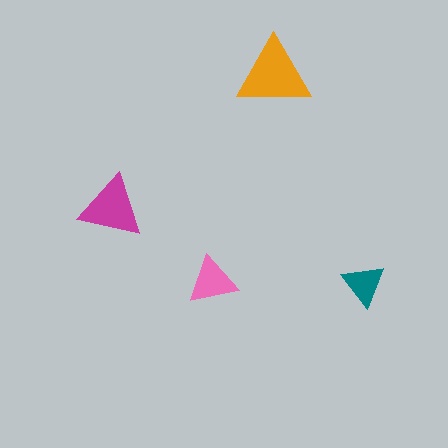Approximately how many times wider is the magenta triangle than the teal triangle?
About 1.5 times wider.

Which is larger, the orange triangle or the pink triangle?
The orange one.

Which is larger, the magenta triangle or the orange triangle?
The orange one.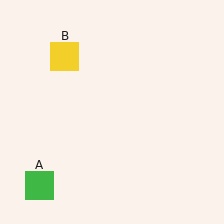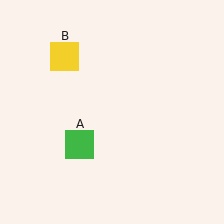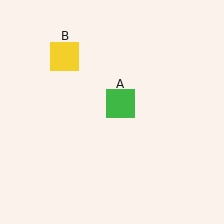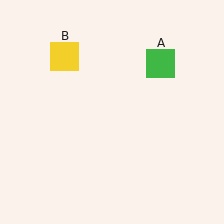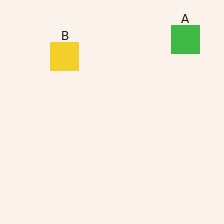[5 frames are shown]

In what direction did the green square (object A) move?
The green square (object A) moved up and to the right.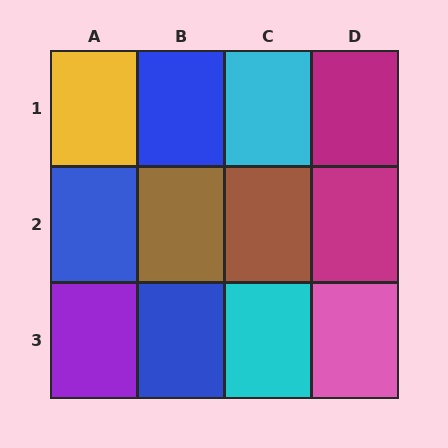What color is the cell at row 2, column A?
Blue.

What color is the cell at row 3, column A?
Purple.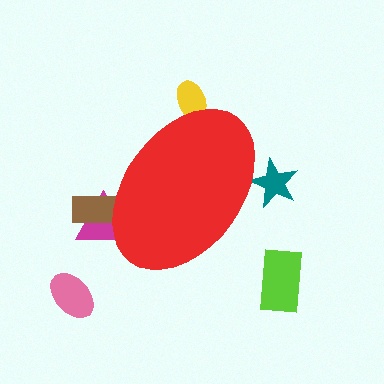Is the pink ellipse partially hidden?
No, the pink ellipse is fully visible.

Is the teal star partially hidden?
Yes, the teal star is partially hidden behind the red ellipse.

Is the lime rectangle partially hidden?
No, the lime rectangle is fully visible.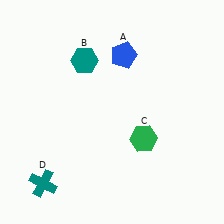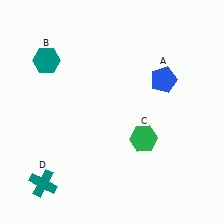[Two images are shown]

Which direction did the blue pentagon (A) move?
The blue pentagon (A) moved right.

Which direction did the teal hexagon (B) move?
The teal hexagon (B) moved left.